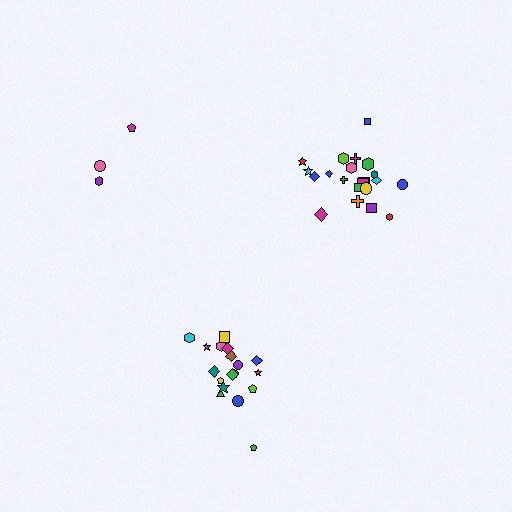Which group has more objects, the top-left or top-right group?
The top-right group.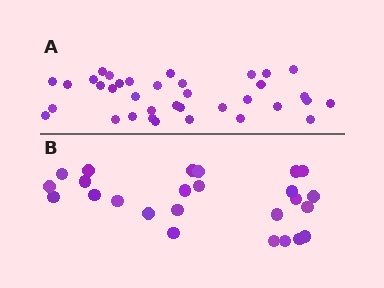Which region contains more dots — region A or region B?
Region A (the top region) has more dots.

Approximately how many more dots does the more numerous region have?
Region A has roughly 12 or so more dots than region B.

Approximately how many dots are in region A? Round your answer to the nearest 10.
About 40 dots. (The exact count is 36, which rounds to 40.)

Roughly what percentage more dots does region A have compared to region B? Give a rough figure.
About 45% more.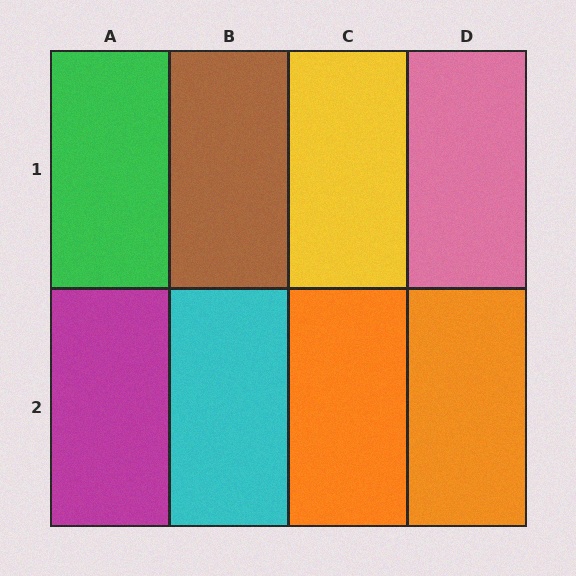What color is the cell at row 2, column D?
Orange.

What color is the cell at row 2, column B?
Cyan.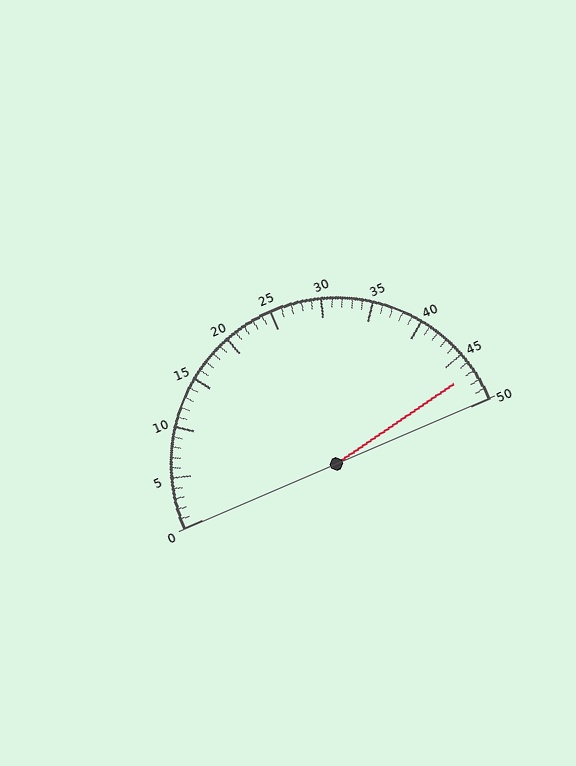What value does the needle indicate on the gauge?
The needle indicates approximately 47.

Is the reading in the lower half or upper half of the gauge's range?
The reading is in the upper half of the range (0 to 50).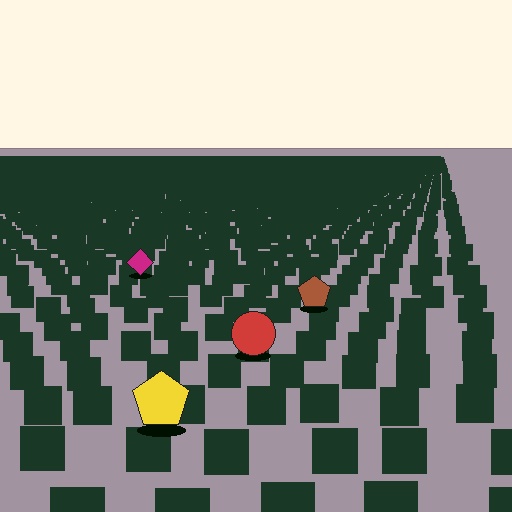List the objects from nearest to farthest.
From nearest to farthest: the yellow pentagon, the red circle, the brown pentagon, the magenta diamond.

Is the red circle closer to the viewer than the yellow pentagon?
No. The yellow pentagon is closer — you can tell from the texture gradient: the ground texture is coarser near it.